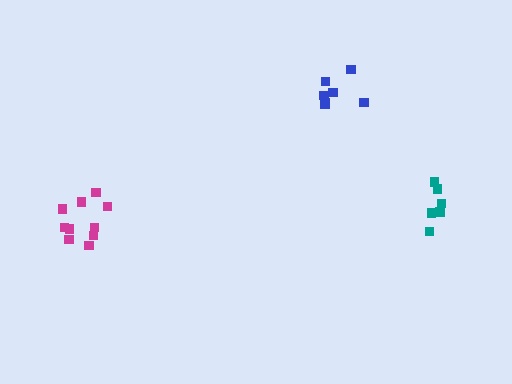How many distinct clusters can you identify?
There are 3 distinct clusters.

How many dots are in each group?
Group 1: 10 dots, Group 2: 7 dots, Group 3: 6 dots (23 total).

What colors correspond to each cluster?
The clusters are colored: magenta, blue, teal.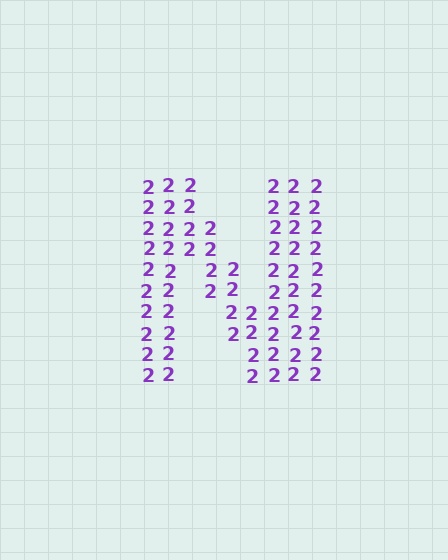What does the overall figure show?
The overall figure shows the letter N.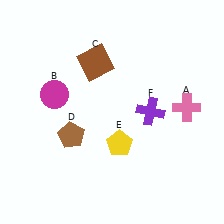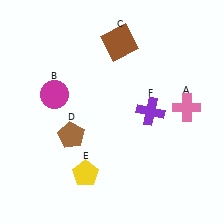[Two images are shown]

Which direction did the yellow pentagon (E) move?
The yellow pentagon (E) moved left.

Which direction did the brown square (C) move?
The brown square (C) moved right.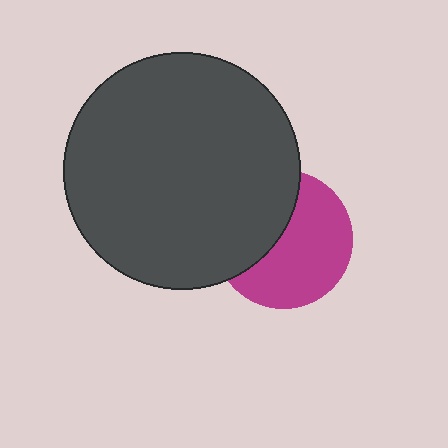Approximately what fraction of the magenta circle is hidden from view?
Roughly 41% of the magenta circle is hidden behind the dark gray circle.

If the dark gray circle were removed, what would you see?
You would see the complete magenta circle.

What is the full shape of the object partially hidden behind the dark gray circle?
The partially hidden object is a magenta circle.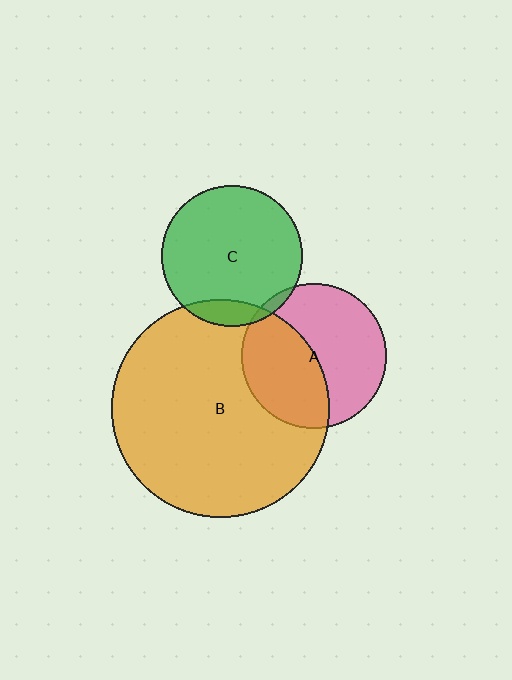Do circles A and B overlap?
Yes.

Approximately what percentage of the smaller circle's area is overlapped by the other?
Approximately 45%.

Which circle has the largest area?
Circle B (orange).